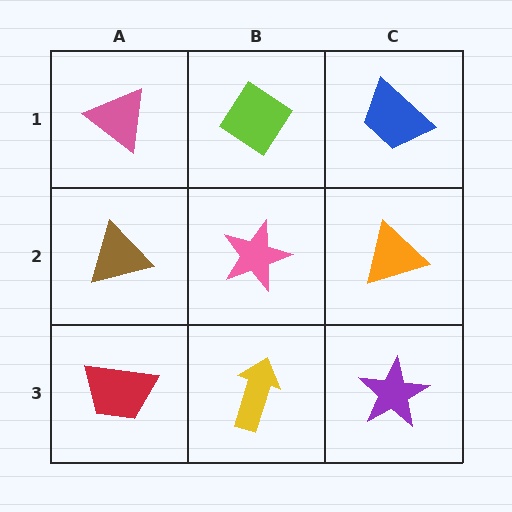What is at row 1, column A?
A pink triangle.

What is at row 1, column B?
A lime diamond.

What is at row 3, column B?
A yellow arrow.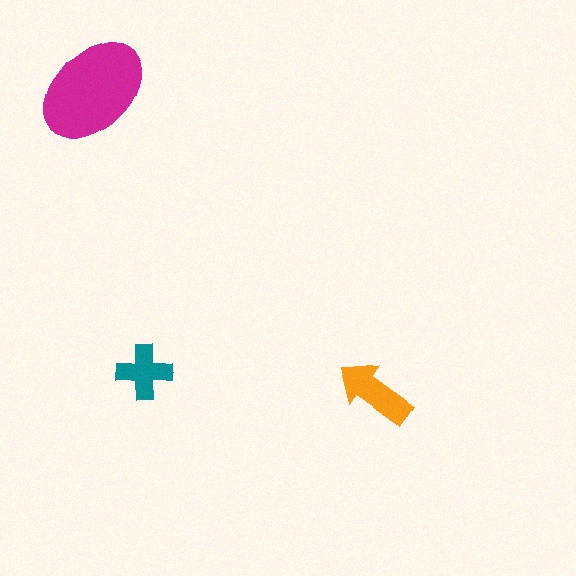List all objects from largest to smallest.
The magenta ellipse, the orange arrow, the teal cross.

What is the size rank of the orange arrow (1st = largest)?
2nd.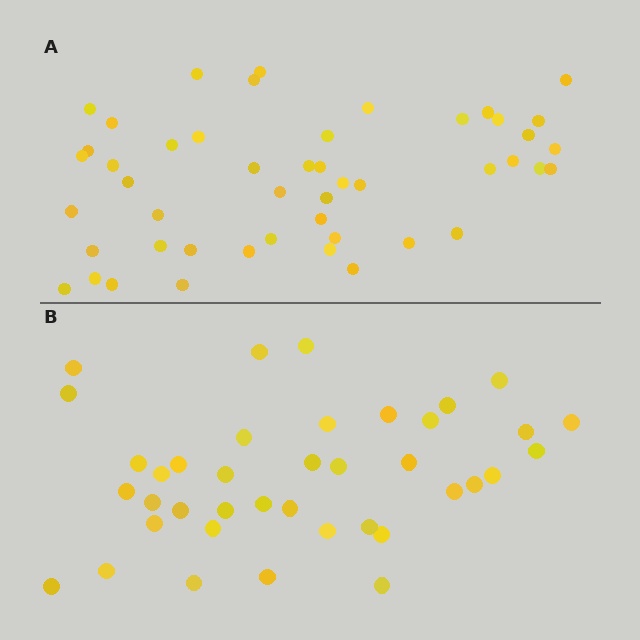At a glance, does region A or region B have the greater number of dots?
Region A (the top region) has more dots.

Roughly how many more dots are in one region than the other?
Region A has roughly 8 or so more dots than region B.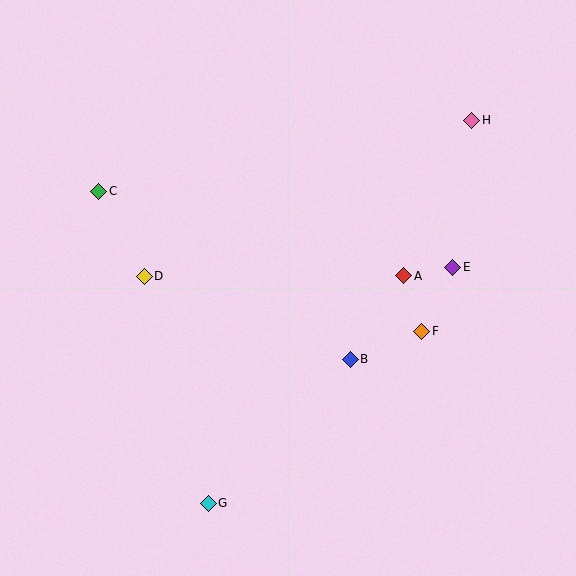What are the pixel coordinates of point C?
Point C is at (99, 191).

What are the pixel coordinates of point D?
Point D is at (144, 276).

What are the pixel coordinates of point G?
Point G is at (208, 503).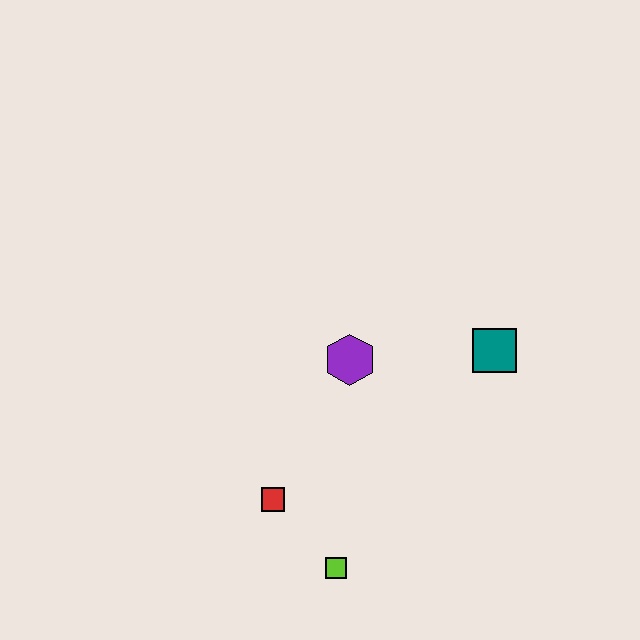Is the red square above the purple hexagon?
No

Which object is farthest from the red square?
The teal square is farthest from the red square.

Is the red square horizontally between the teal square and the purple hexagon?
No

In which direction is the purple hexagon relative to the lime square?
The purple hexagon is above the lime square.